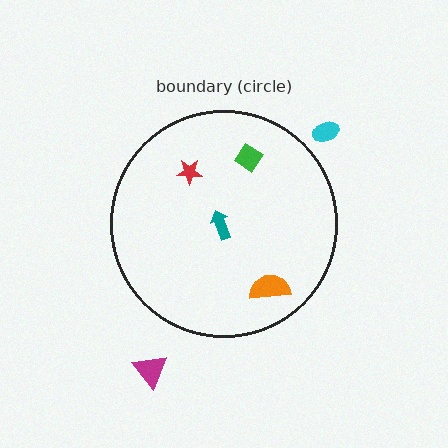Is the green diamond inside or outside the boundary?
Inside.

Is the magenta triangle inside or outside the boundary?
Outside.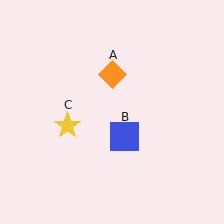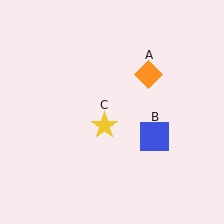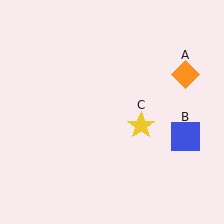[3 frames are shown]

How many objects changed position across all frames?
3 objects changed position: orange diamond (object A), blue square (object B), yellow star (object C).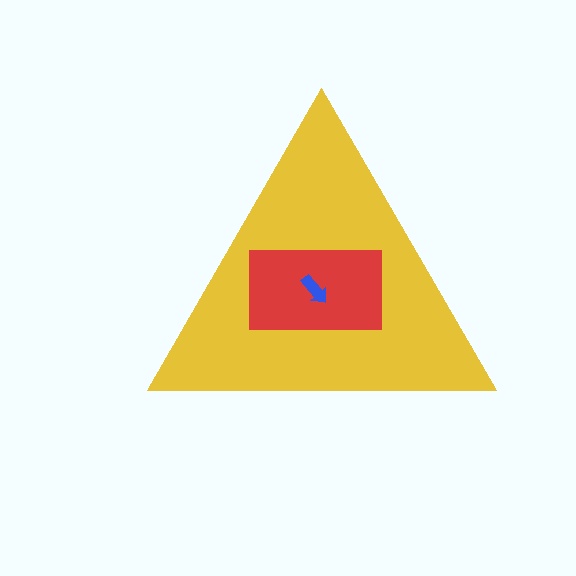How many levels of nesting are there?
3.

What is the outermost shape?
The yellow triangle.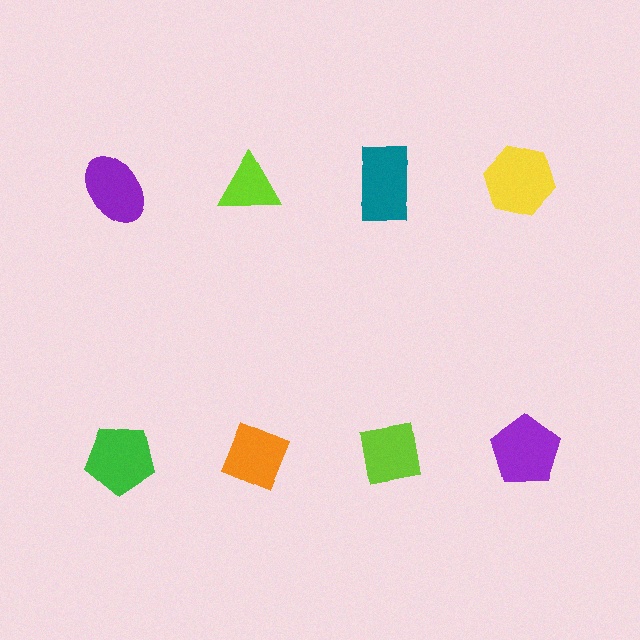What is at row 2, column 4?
A purple pentagon.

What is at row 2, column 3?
A lime square.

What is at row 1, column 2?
A lime triangle.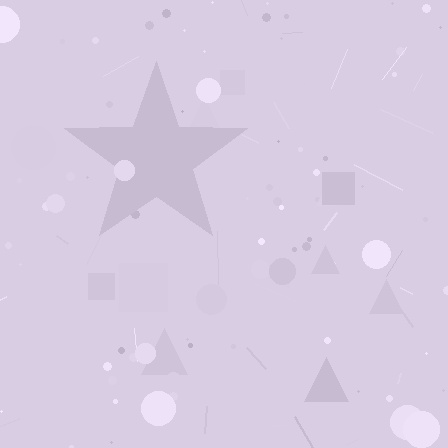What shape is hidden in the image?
A star is hidden in the image.